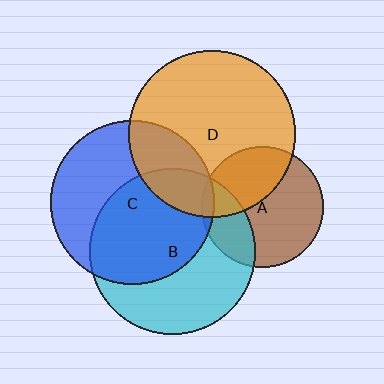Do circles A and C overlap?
Yes.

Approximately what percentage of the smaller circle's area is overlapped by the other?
Approximately 5%.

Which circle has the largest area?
Circle D (orange).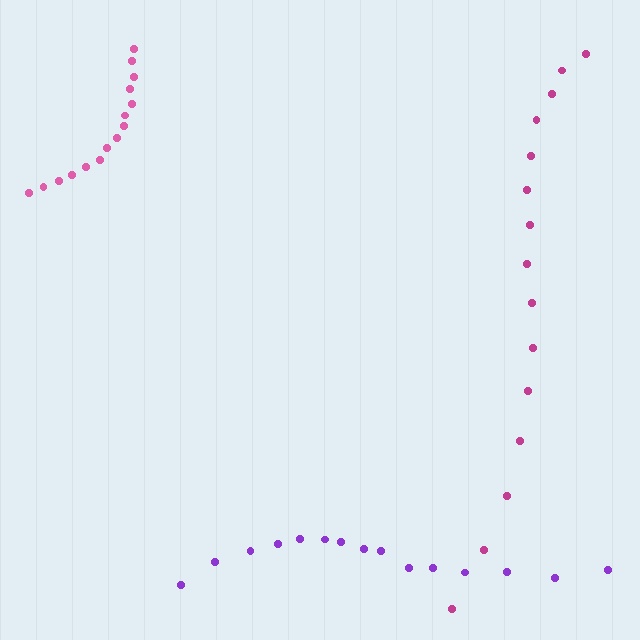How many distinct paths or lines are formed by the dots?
There are 3 distinct paths.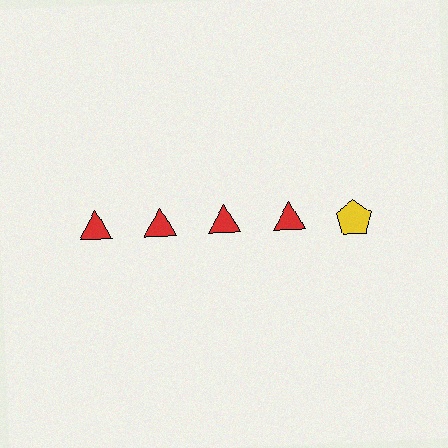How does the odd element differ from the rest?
It differs in both color (yellow instead of red) and shape (pentagon instead of triangle).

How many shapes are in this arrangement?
There are 5 shapes arranged in a grid pattern.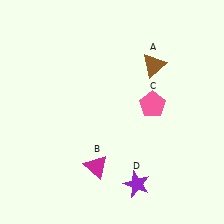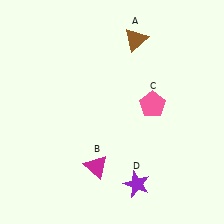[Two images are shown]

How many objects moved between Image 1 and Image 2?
1 object moved between the two images.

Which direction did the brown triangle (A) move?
The brown triangle (A) moved up.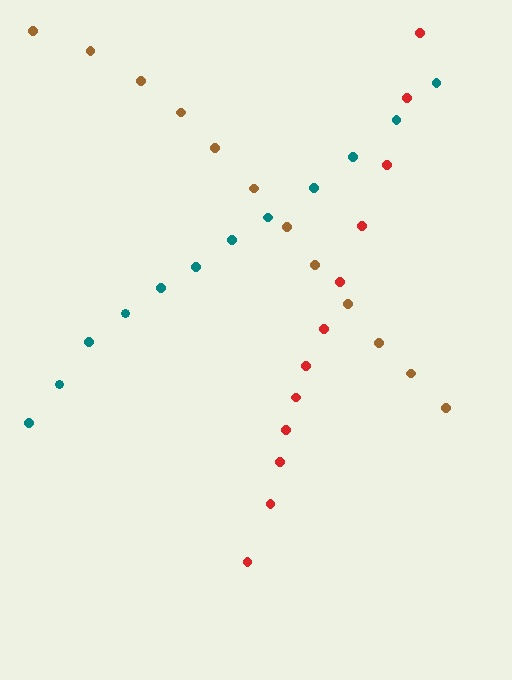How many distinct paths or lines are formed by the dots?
There are 3 distinct paths.